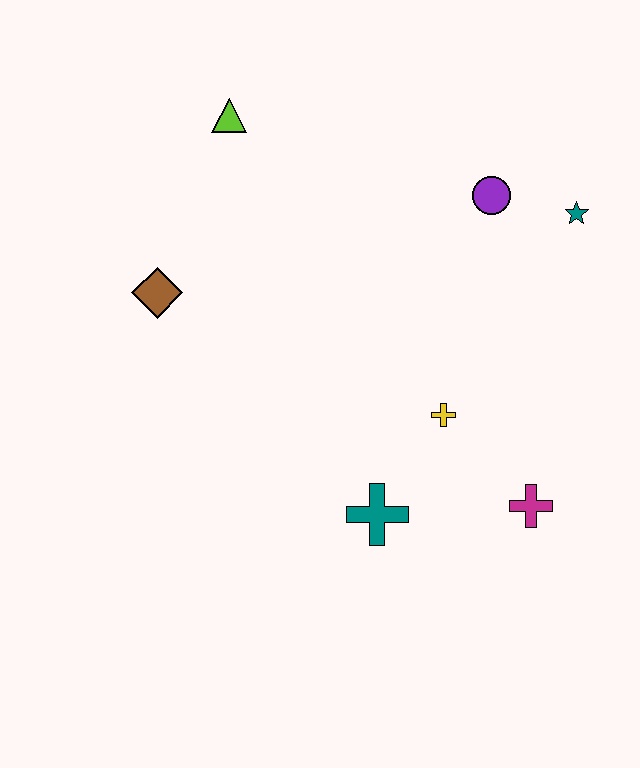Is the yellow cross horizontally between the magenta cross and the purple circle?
No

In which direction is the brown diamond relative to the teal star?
The brown diamond is to the left of the teal star.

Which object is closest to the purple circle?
The teal star is closest to the purple circle.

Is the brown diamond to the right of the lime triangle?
No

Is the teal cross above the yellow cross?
No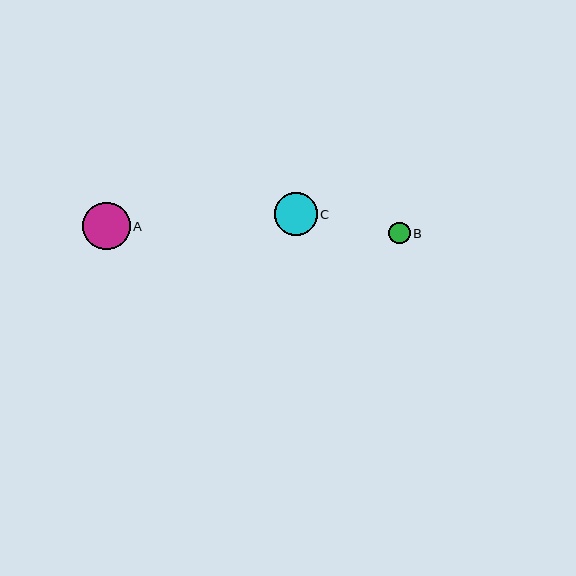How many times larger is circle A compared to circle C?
Circle A is approximately 1.1 times the size of circle C.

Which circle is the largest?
Circle A is the largest with a size of approximately 47 pixels.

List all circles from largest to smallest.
From largest to smallest: A, C, B.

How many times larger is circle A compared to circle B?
Circle A is approximately 2.2 times the size of circle B.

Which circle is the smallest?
Circle B is the smallest with a size of approximately 22 pixels.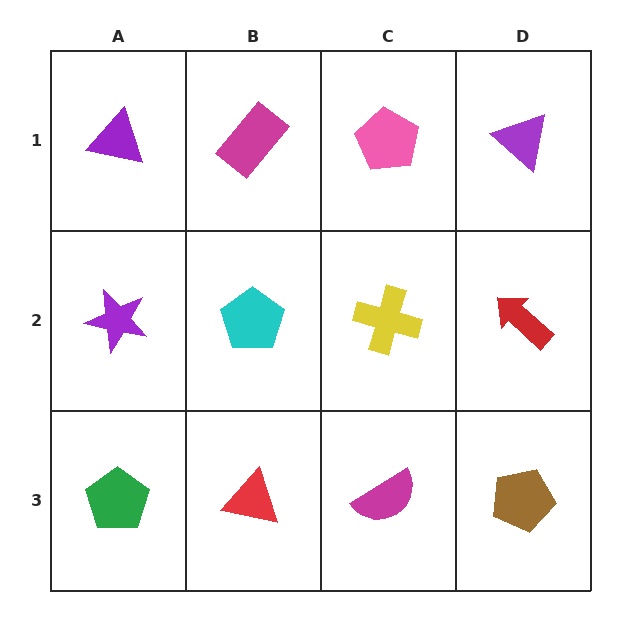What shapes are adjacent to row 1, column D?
A red arrow (row 2, column D), a pink pentagon (row 1, column C).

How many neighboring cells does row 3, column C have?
3.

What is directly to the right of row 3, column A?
A red triangle.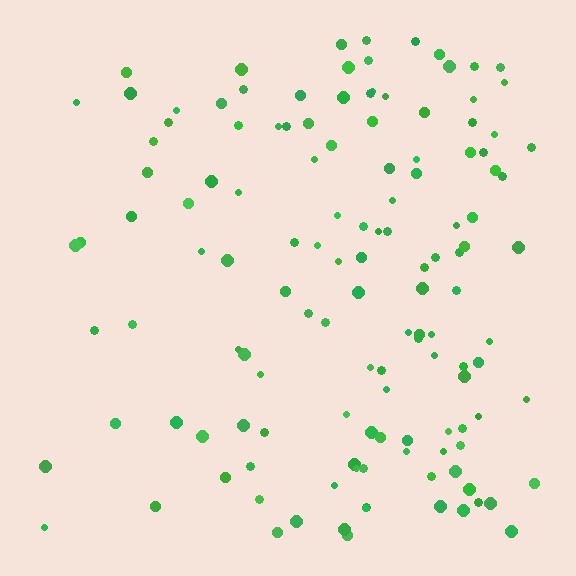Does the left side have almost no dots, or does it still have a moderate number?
Still a moderate number, just noticeably fewer than the right.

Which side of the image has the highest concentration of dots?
The right.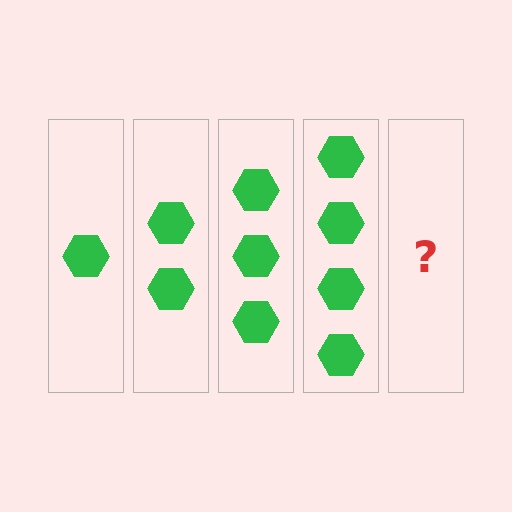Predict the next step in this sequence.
The next step is 5 hexagons.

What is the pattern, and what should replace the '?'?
The pattern is that each step adds one more hexagon. The '?' should be 5 hexagons.